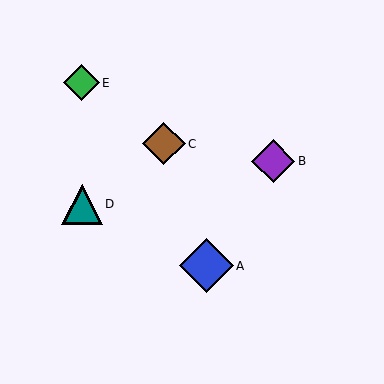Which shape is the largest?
The blue diamond (labeled A) is the largest.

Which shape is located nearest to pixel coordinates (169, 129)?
The brown diamond (labeled C) at (164, 144) is nearest to that location.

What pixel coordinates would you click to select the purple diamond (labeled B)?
Click at (273, 161) to select the purple diamond B.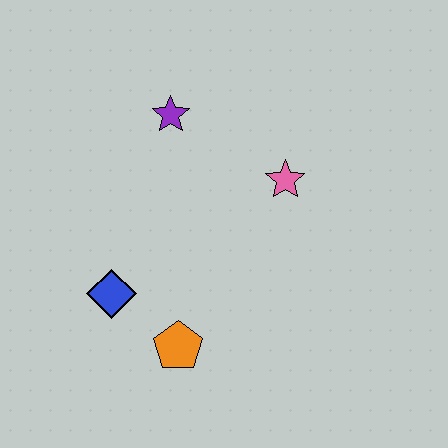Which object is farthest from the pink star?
The blue diamond is farthest from the pink star.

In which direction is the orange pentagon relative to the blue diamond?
The orange pentagon is to the right of the blue diamond.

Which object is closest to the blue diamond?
The orange pentagon is closest to the blue diamond.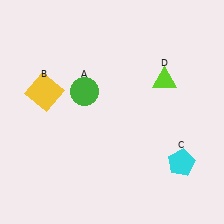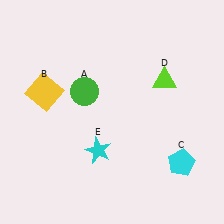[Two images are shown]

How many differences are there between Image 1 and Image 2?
There is 1 difference between the two images.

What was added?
A cyan star (E) was added in Image 2.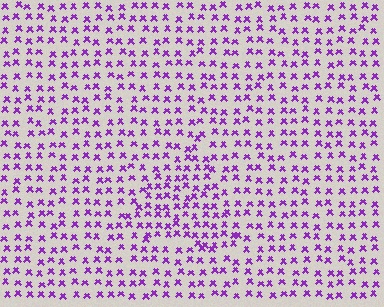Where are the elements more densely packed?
The elements are more densely packed inside the triangle boundary.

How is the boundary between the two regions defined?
The boundary is defined by a change in element density (approximately 1.5x ratio). All elements are the same color, size, and shape.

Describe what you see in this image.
The image contains small purple elements arranged at two different densities. A triangle-shaped region is visible where the elements are more densely packed than the surrounding area.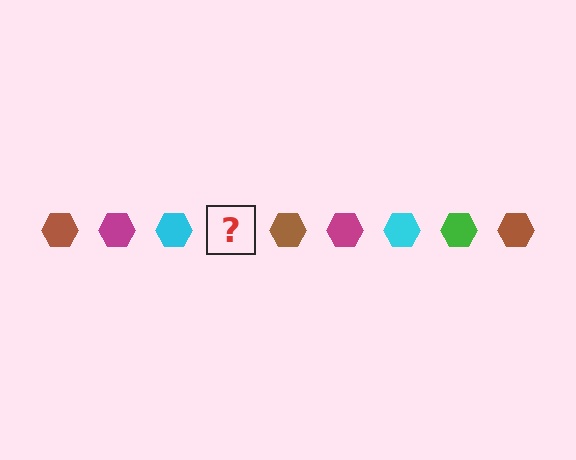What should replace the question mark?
The question mark should be replaced with a green hexagon.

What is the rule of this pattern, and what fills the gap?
The rule is that the pattern cycles through brown, magenta, cyan, green hexagons. The gap should be filled with a green hexagon.